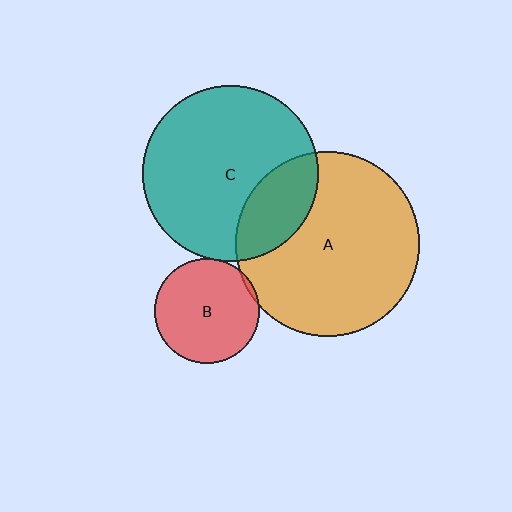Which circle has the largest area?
Circle A (orange).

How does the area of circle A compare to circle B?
Approximately 3.1 times.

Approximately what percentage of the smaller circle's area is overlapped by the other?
Approximately 5%.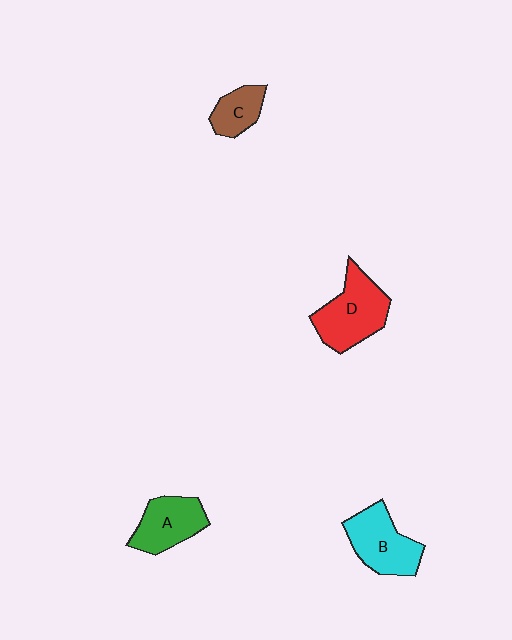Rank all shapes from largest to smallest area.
From largest to smallest: D (red), B (cyan), A (green), C (brown).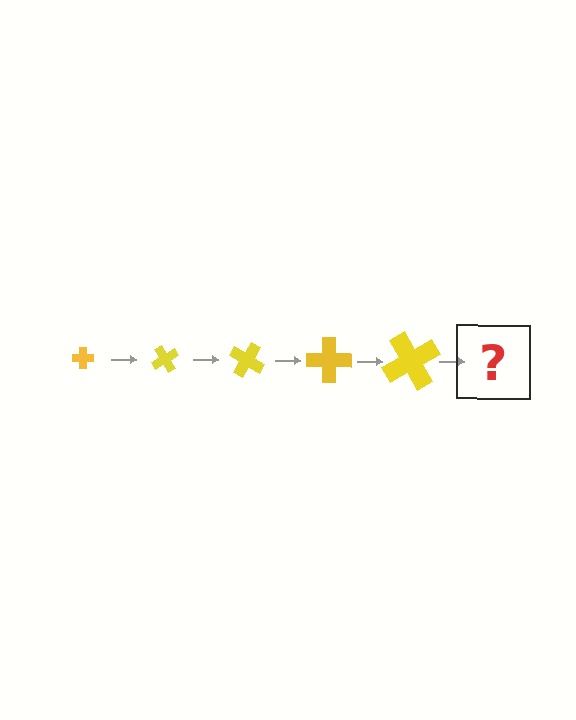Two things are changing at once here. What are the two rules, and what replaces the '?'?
The two rules are that the cross grows larger each step and it rotates 60 degrees each step. The '?' should be a cross, larger than the previous one and rotated 300 degrees from the start.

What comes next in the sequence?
The next element should be a cross, larger than the previous one and rotated 300 degrees from the start.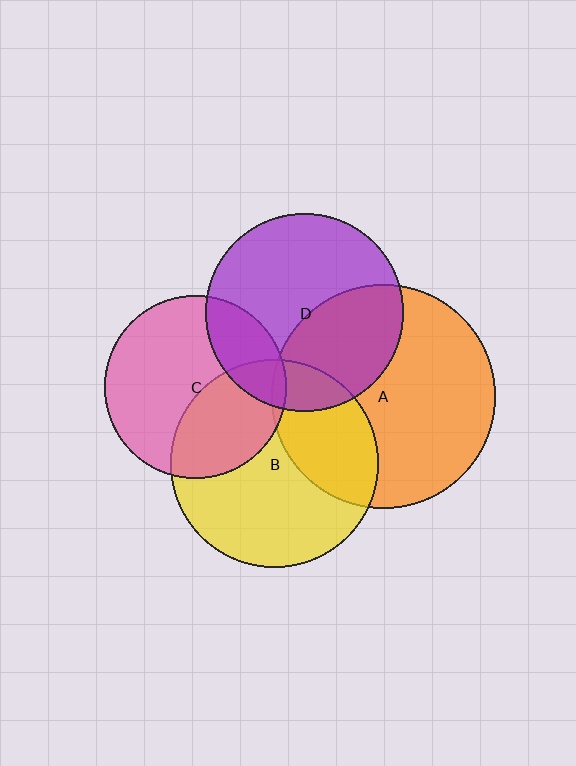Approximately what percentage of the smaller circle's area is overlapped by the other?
Approximately 5%.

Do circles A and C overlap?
Yes.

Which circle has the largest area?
Circle A (orange).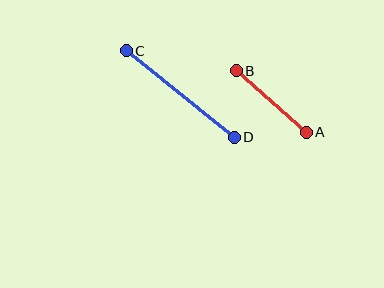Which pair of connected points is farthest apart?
Points C and D are farthest apart.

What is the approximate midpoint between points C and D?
The midpoint is at approximately (180, 94) pixels.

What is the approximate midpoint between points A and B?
The midpoint is at approximately (271, 102) pixels.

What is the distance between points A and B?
The distance is approximately 93 pixels.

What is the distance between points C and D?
The distance is approximately 138 pixels.